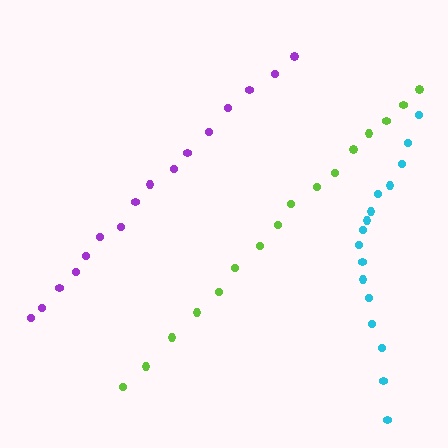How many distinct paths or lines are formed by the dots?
There are 3 distinct paths.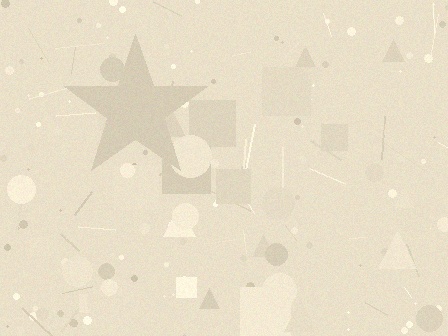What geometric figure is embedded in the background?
A star is embedded in the background.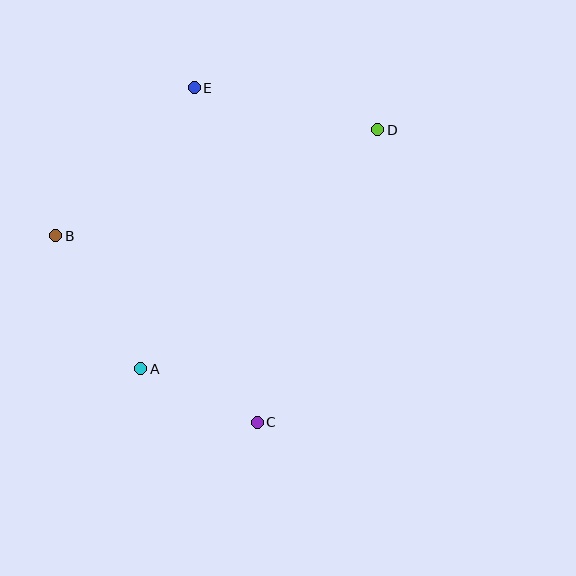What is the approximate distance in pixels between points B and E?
The distance between B and E is approximately 202 pixels.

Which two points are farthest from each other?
Points C and E are farthest from each other.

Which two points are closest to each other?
Points A and C are closest to each other.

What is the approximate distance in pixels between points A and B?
The distance between A and B is approximately 158 pixels.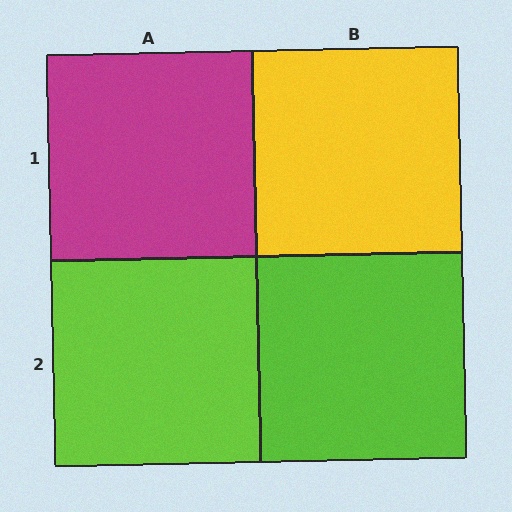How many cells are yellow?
1 cell is yellow.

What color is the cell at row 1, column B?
Yellow.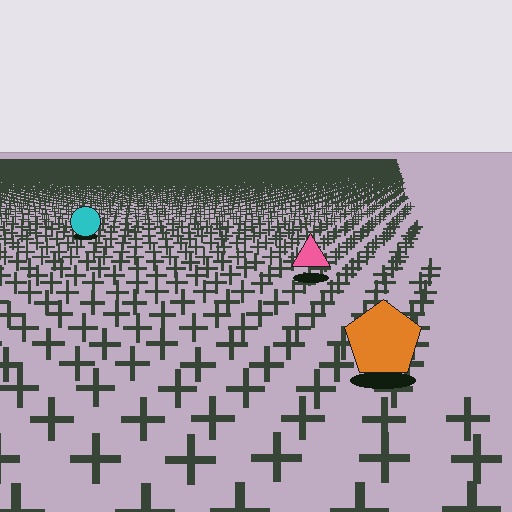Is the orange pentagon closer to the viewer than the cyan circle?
Yes. The orange pentagon is closer — you can tell from the texture gradient: the ground texture is coarser near it.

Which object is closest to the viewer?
The orange pentagon is closest. The texture marks near it are larger and more spread out.